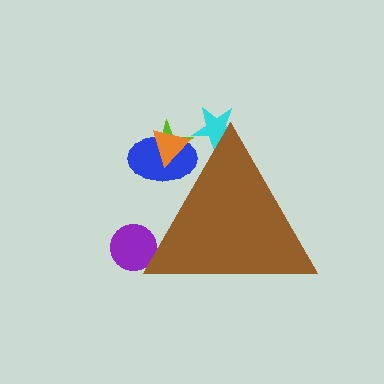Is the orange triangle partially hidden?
Yes, the orange triangle is partially hidden behind the brown triangle.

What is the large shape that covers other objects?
A brown triangle.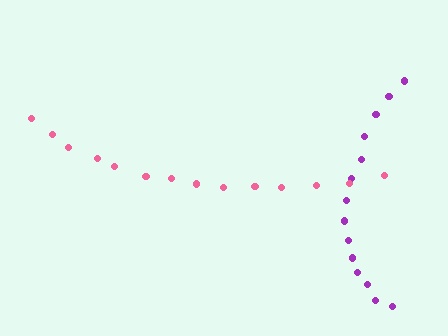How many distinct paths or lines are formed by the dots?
There are 2 distinct paths.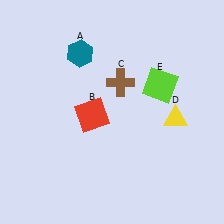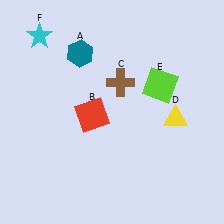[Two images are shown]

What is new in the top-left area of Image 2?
A cyan star (F) was added in the top-left area of Image 2.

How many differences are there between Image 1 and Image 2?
There is 1 difference between the two images.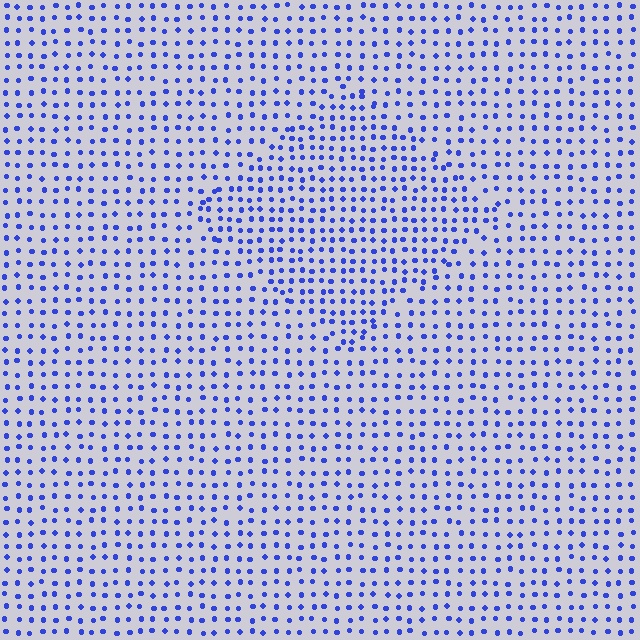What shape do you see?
I see a diamond.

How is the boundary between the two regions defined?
The boundary is defined by a change in element density (approximately 1.4x ratio). All elements are the same color, size, and shape.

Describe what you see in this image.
The image contains small blue elements arranged at two different densities. A diamond-shaped region is visible where the elements are more densely packed than the surrounding area.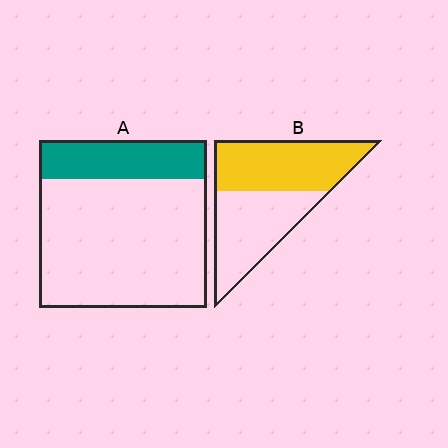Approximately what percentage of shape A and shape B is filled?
A is approximately 25% and B is approximately 50%.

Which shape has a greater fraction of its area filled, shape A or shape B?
Shape B.